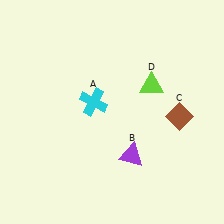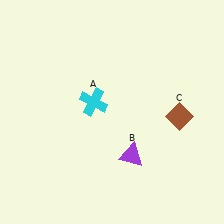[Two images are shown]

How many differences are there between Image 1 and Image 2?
There is 1 difference between the two images.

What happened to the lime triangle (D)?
The lime triangle (D) was removed in Image 2. It was in the top-right area of Image 1.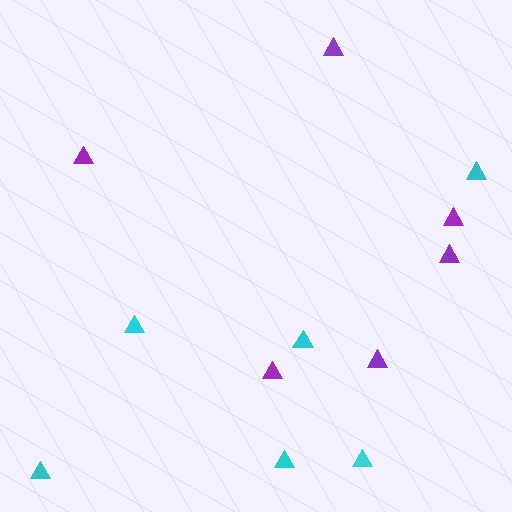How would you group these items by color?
There are 2 groups: one group of purple triangles (6) and one group of cyan triangles (6).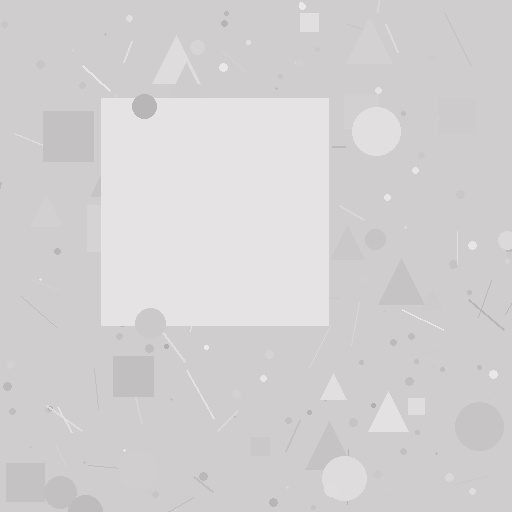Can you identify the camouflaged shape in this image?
The camouflaged shape is a square.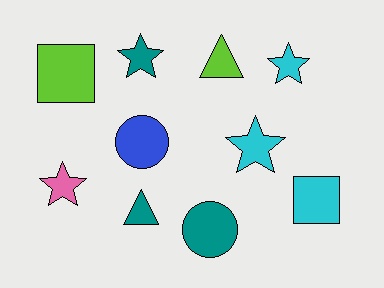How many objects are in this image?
There are 10 objects.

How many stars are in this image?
There are 4 stars.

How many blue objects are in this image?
There is 1 blue object.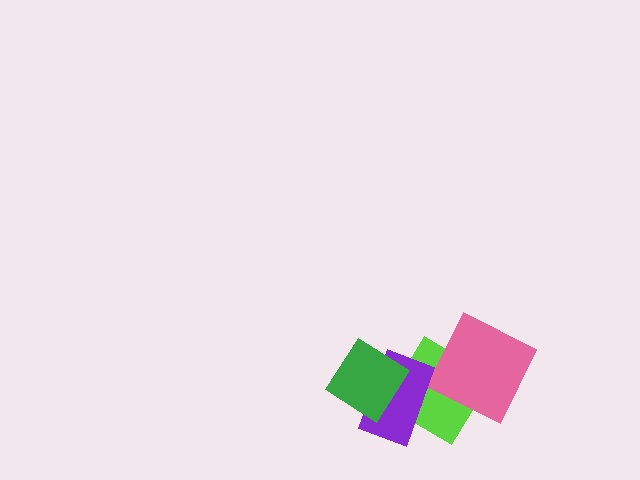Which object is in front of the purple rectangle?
The green diamond is in front of the purple rectangle.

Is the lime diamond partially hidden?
Yes, it is partially covered by another shape.